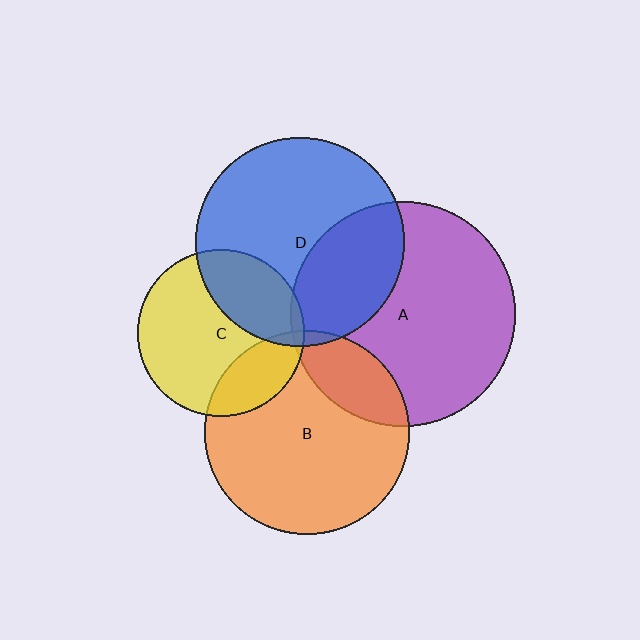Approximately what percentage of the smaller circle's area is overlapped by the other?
Approximately 5%.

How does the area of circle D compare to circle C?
Approximately 1.6 times.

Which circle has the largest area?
Circle A (purple).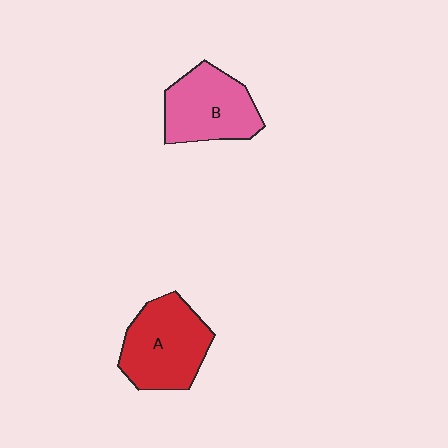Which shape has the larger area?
Shape A (red).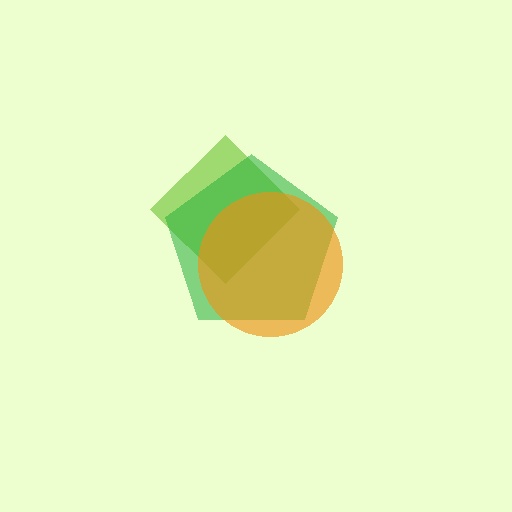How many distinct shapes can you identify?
There are 3 distinct shapes: a lime diamond, a green pentagon, an orange circle.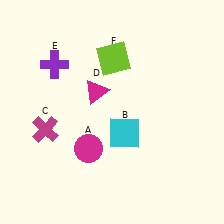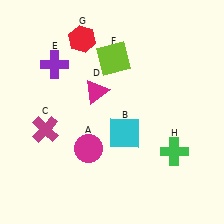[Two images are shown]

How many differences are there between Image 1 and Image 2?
There are 2 differences between the two images.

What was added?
A red hexagon (G), a green cross (H) were added in Image 2.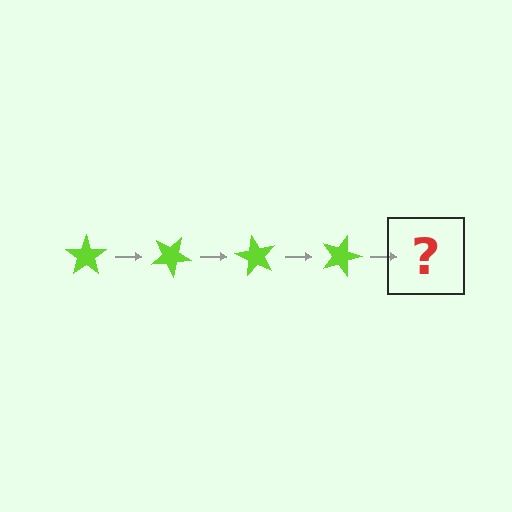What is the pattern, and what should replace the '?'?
The pattern is that the star rotates 30 degrees each step. The '?' should be a lime star rotated 120 degrees.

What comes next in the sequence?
The next element should be a lime star rotated 120 degrees.